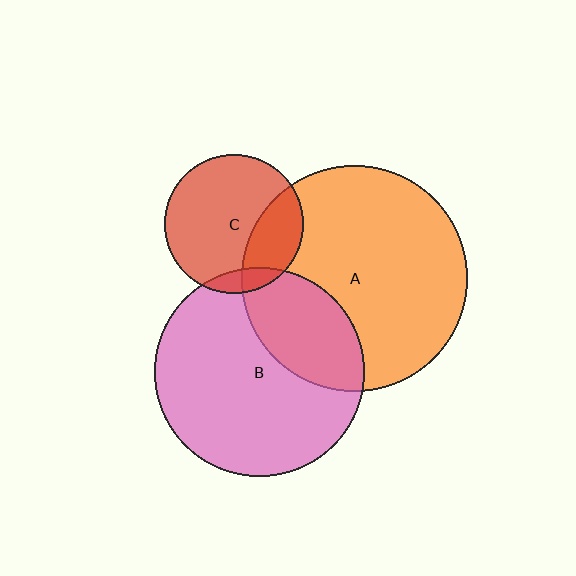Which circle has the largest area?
Circle A (orange).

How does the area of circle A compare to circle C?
Approximately 2.7 times.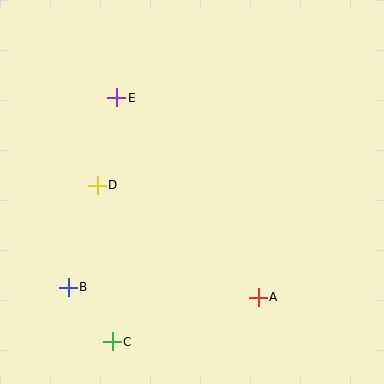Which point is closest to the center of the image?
Point D at (97, 185) is closest to the center.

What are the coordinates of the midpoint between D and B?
The midpoint between D and B is at (83, 236).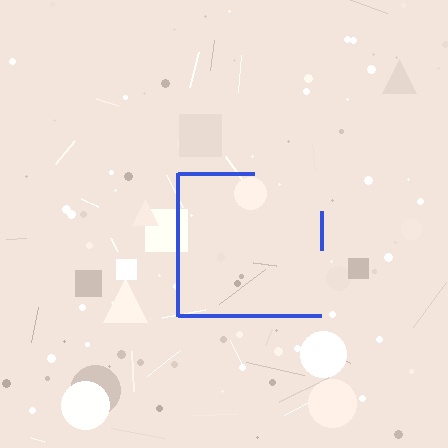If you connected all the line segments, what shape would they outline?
They would outline a square.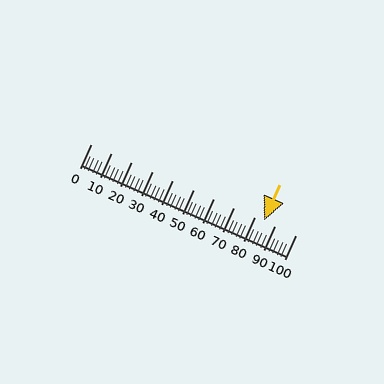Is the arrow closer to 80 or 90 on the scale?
The arrow is closer to 80.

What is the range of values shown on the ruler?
The ruler shows values from 0 to 100.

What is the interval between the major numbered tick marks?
The major tick marks are spaced 10 units apart.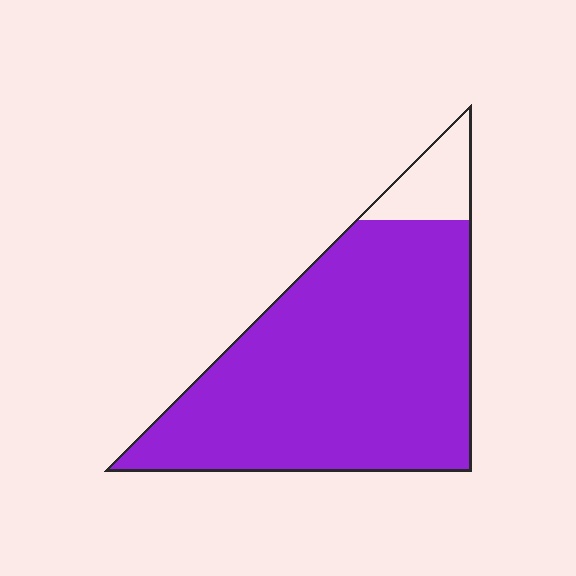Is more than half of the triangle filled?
Yes.